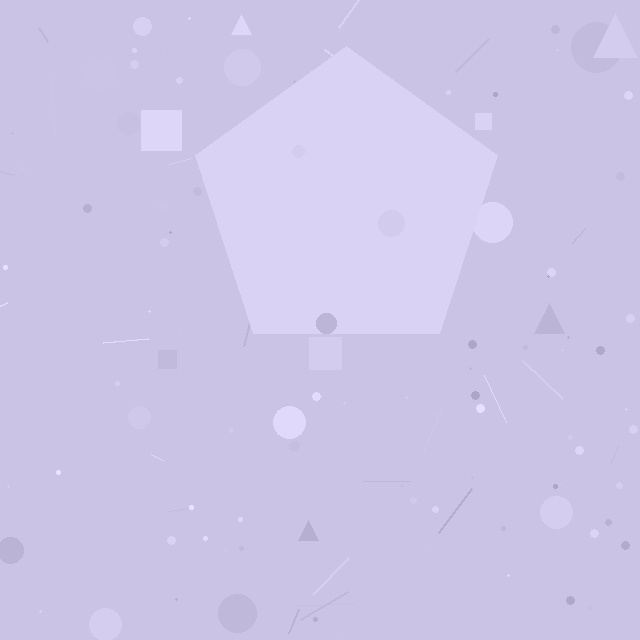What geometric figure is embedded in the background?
A pentagon is embedded in the background.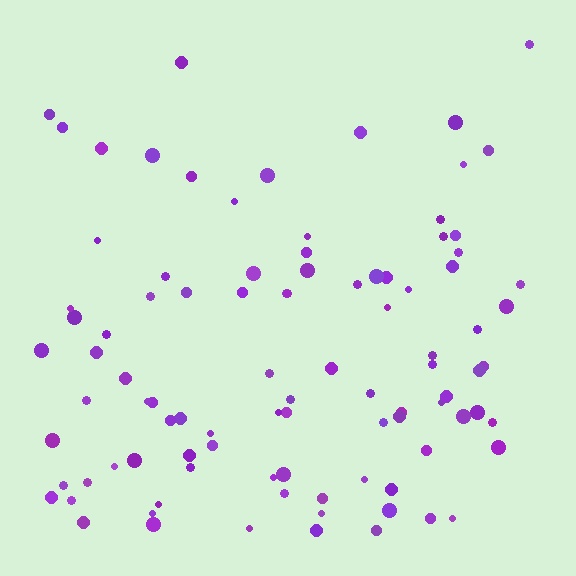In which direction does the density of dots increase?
From top to bottom, with the bottom side densest.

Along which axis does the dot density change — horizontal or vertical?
Vertical.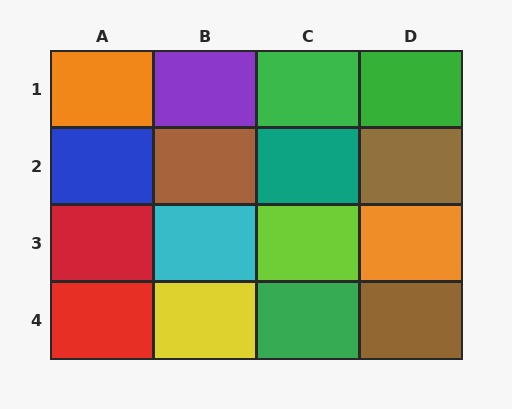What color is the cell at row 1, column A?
Orange.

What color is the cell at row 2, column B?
Brown.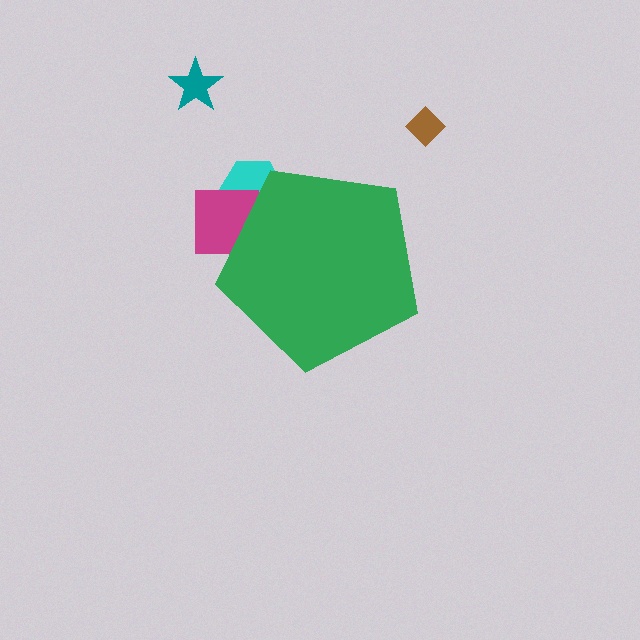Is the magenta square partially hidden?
Yes, the magenta square is partially hidden behind the green pentagon.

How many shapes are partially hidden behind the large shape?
2 shapes are partially hidden.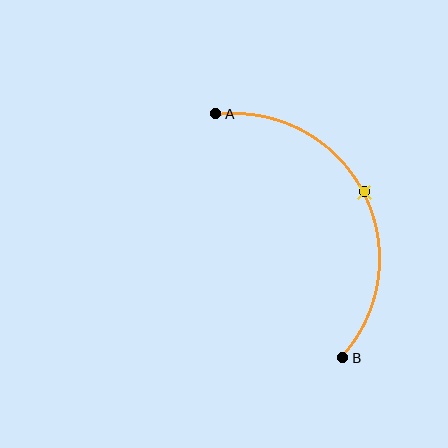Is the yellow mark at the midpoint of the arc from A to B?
Yes. The yellow mark lies on the arc at equal arc-length from both A and B — it is the arc midpoint.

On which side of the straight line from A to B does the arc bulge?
The arc bulges to the right of the straight line connecting A and B.